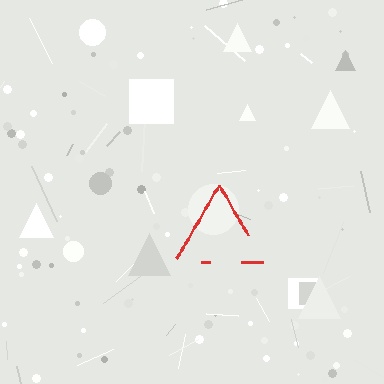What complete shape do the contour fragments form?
The contour fragments form a triangle.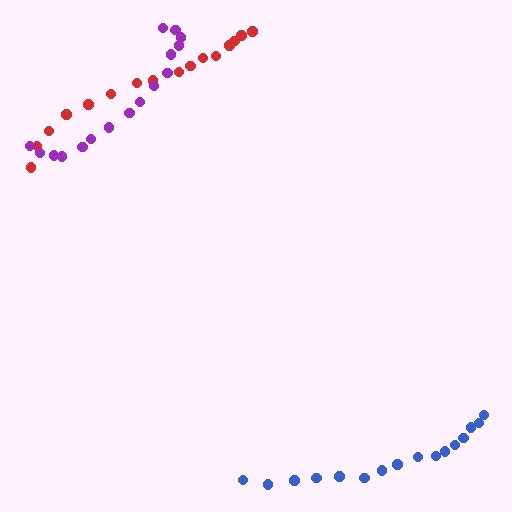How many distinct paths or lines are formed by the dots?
There are 3 distinct paths.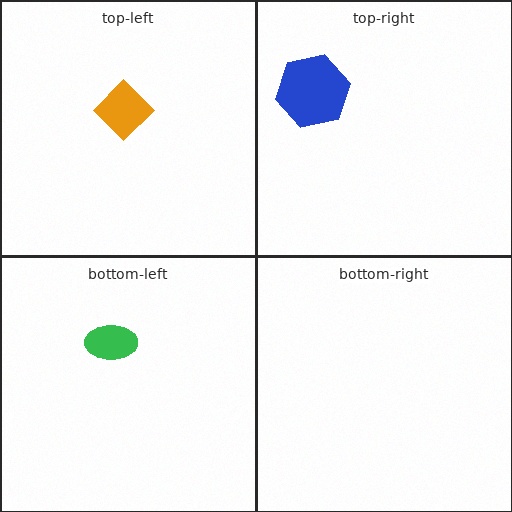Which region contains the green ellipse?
The bottom-left region.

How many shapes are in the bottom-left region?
1.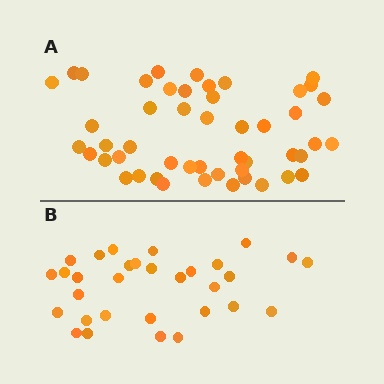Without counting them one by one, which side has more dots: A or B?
Region A (the top region) has more dots.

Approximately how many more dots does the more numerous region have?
Region A has approximately 20 more dots than region B.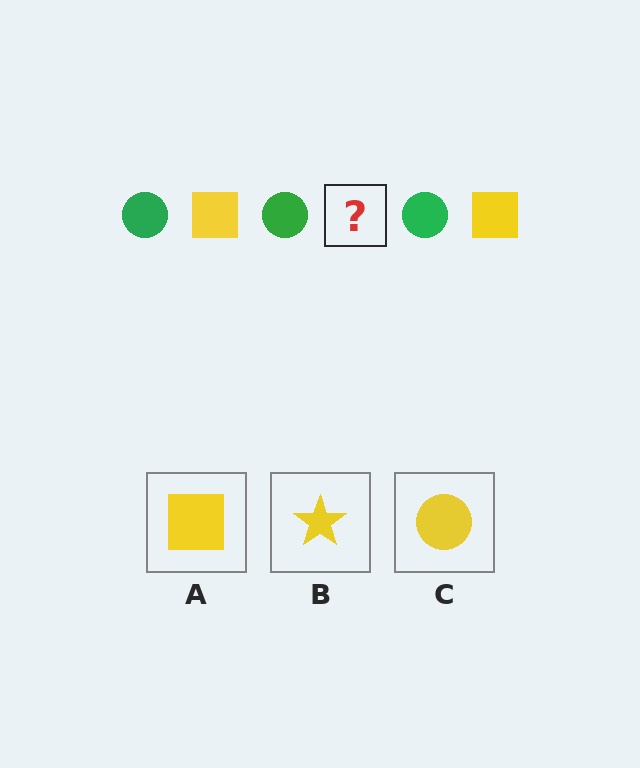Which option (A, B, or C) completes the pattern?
A.